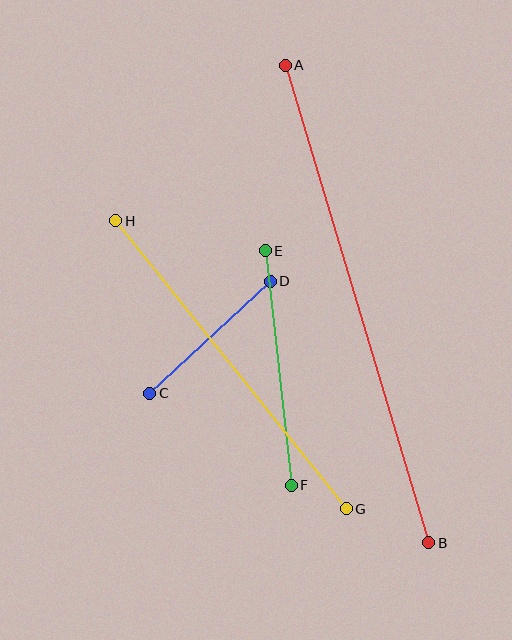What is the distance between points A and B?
The distance is approximately 498 pixels.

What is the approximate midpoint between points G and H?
The midpoint is at approximately (231, 365) pixels.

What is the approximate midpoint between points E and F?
The midpoint is at approximately (278, 368) pixels.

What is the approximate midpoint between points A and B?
The midpoint is at approximately (357, 304) pixels.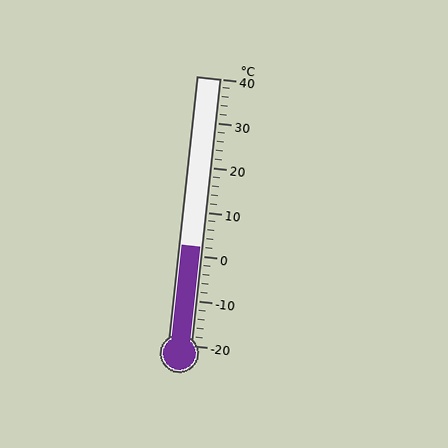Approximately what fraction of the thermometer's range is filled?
The thermometer is filled to approximately 35% of its range.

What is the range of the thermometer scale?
The thermometer scale ranges from -20°C to 40°C.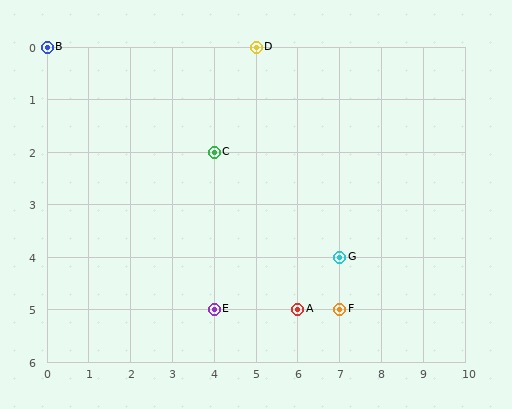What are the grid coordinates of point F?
Point F is at grid coordinates (7, 5).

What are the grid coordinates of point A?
Point A is at grid coordinates (6, 5).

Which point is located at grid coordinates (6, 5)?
Point A is at (6, 5).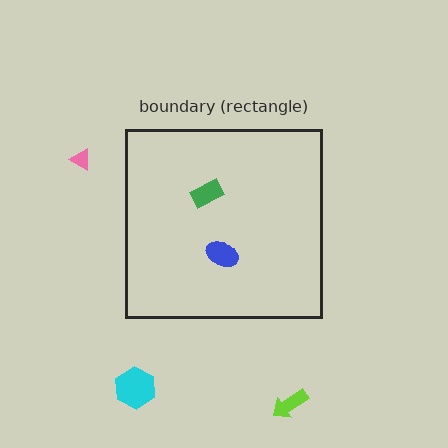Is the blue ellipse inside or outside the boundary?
Inside.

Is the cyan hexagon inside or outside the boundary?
Outside.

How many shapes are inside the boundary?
2 inside, 3 outside.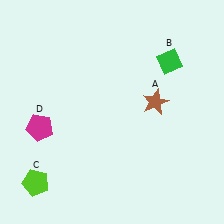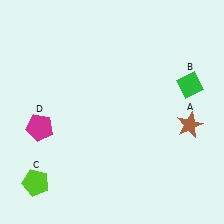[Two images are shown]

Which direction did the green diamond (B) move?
The green diamond (B) moved down.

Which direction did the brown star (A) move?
The brown star (A) moved right.